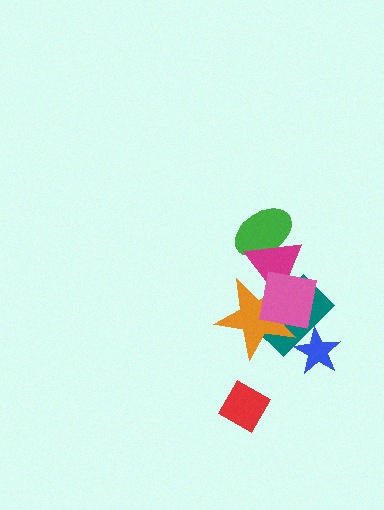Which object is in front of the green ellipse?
The magenta triangle is in front of the green ellipse.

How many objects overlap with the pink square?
3 objects overlap with the pink square.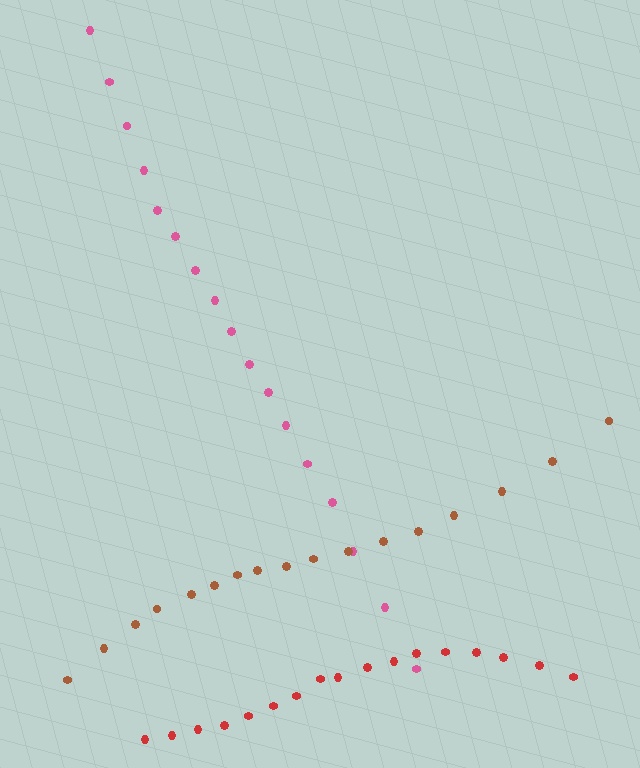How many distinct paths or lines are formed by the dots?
There are 3 distinct paths.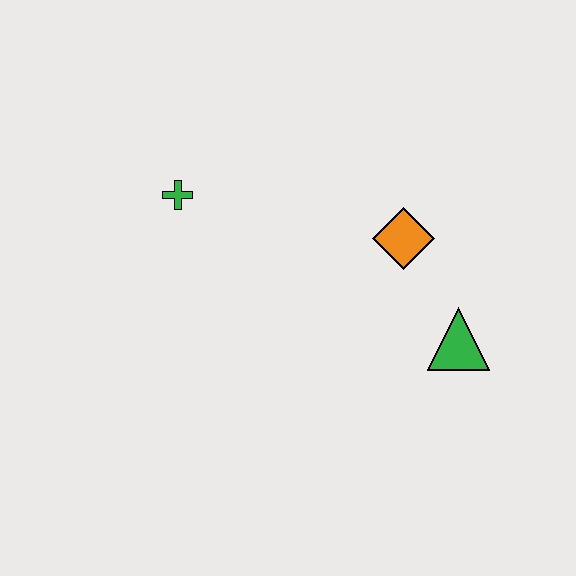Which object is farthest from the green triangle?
The green cross is farthest from the green triangle.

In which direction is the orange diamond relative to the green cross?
The orange diamond is to the right of the green cross.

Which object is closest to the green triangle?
The orange diamond is closest to the green triangle.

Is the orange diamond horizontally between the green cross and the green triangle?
Yes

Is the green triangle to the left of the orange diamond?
No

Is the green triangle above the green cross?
No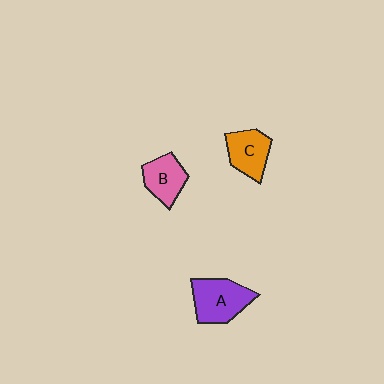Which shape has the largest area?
Shape A (purple).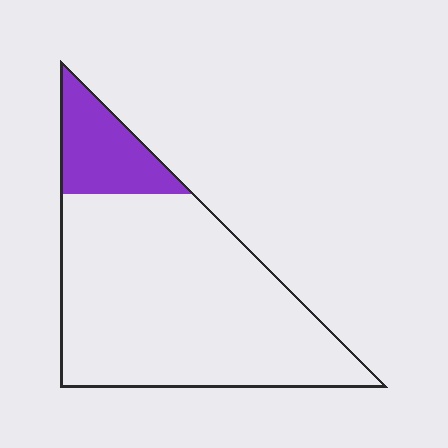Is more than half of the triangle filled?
No.